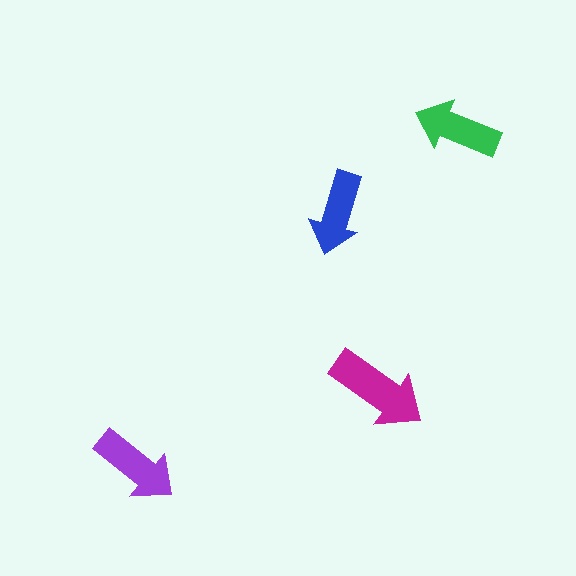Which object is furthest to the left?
The purple arrow is leftmost.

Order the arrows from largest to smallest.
the magenta one, the purple one, the green one, the blue one.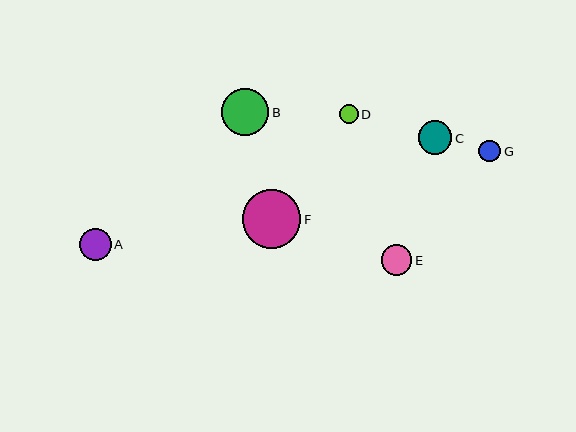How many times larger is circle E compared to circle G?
Circle E is approximately 1.4 times the size of circle G.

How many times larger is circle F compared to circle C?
Circle F is approximately 1.7 times the size of circle C.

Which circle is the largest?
Circle F is the largest with a size of approximately 59 pixels.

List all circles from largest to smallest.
From largest to smallest: F, B, C, A, E, G, D.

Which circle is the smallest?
Circle D is the smallest with a size of approximately 19 pixels.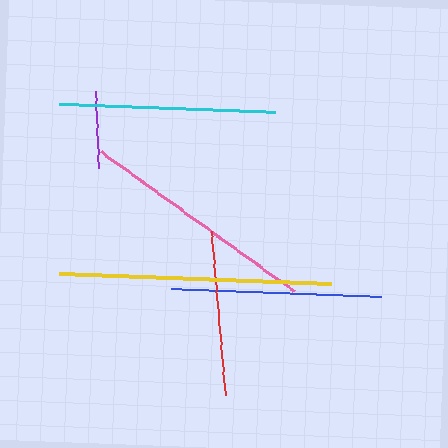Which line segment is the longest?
The yellow line is the longest at approximately 272 pixels.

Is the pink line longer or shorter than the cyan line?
The pink line is longer than the cyan line.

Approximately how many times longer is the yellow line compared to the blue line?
The yellow line is approximately 1.3 times the length of the blue line.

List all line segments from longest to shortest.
From longest to shortest: yellow, pink, cyan, blue, red, purple.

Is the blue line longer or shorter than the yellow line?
The yellow line is longer than the blue line.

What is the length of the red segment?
The red segment is approximately 165 pixels long.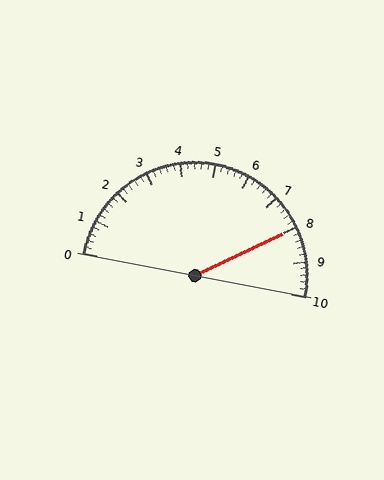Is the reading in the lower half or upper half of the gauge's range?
The reading is in the upper half of the range (0 to 10).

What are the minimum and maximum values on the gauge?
The gauge ranges from 0 to 10.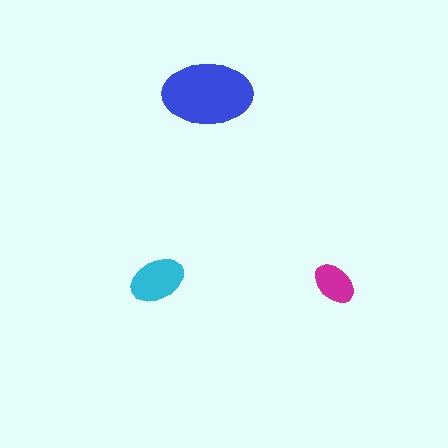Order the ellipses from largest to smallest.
the blue one, the cyan one, the magenta one.